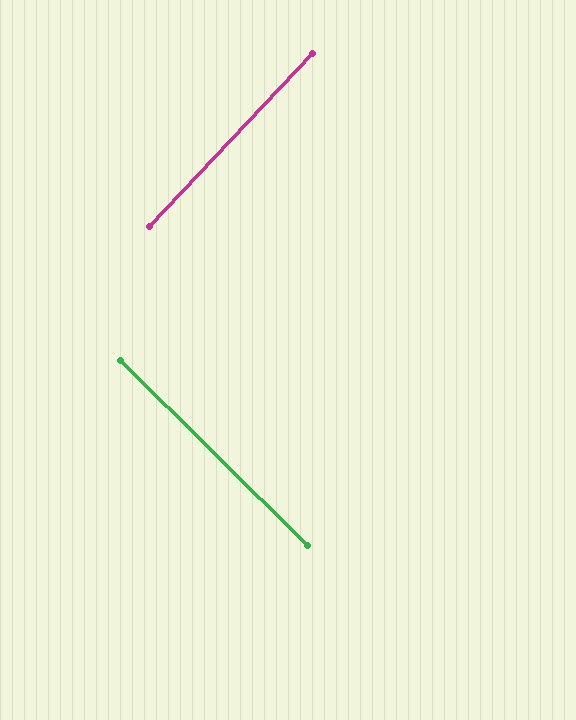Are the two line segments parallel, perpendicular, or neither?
Perpendicular — they meet at approximately 89°.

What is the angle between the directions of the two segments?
Approximately 89 degrees.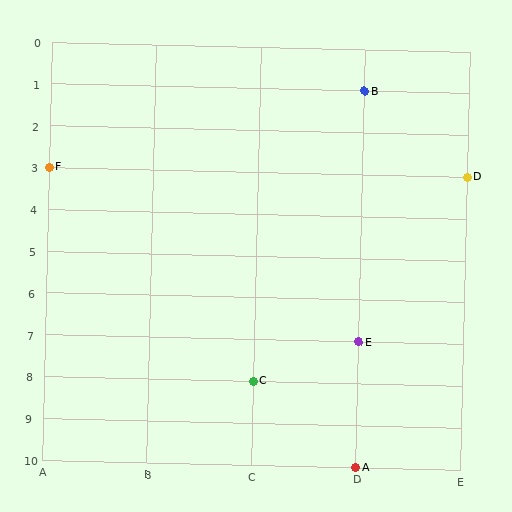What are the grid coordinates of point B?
Point B is at grid coordinates (D, 1).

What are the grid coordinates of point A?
Point A is at grid coordinates (D, 10).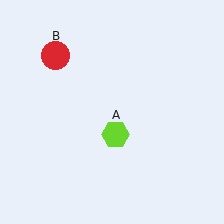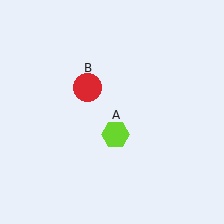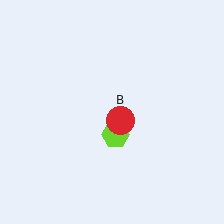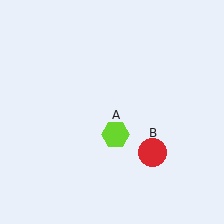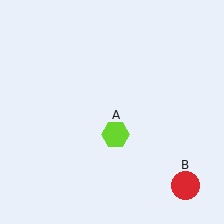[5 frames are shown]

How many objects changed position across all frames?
1 object changed position: red circle (object B).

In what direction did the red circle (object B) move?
The red circle (object B) moved down and to the right.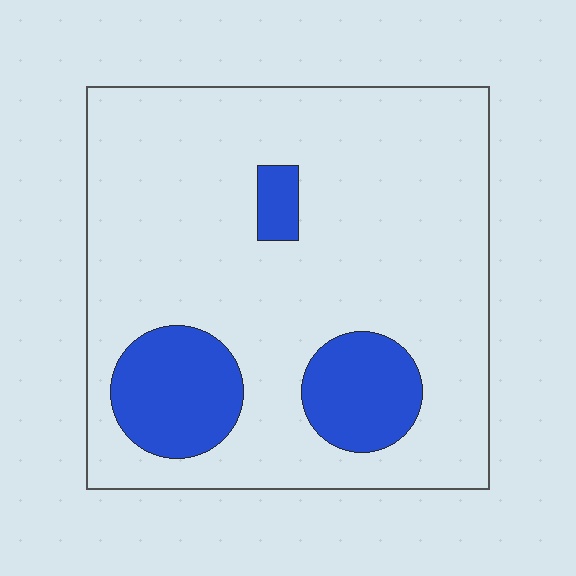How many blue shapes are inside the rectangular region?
3.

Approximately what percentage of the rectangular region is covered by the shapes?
Approximately 20%.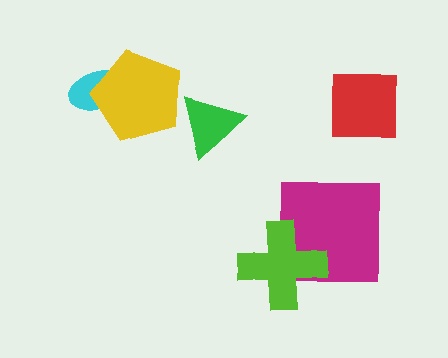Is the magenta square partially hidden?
Yes, it is partially covered by another shape.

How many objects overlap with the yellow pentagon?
2 objects overlap with the yellow pentagon.